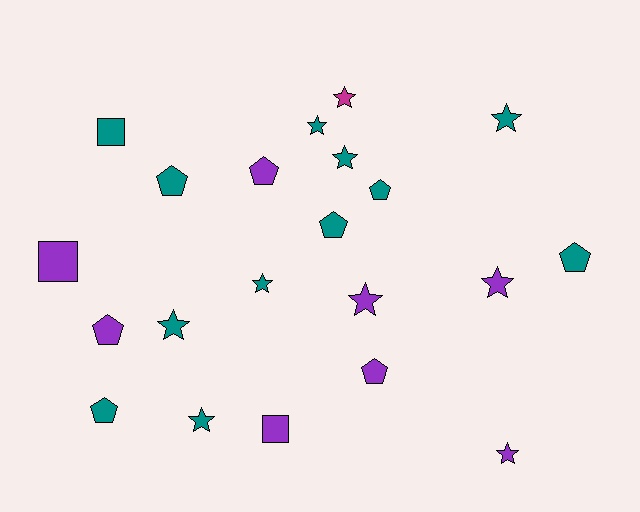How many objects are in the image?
There are 21 objects.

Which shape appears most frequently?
Star, with 10 objects.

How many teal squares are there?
There is 1 teal square.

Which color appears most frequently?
Teal, with 12 objects.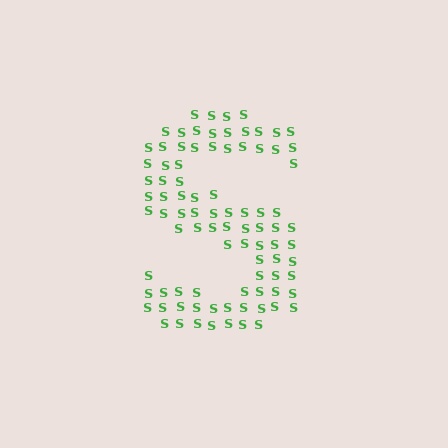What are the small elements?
The small elements are letter S's.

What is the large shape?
The large shape is the letter S.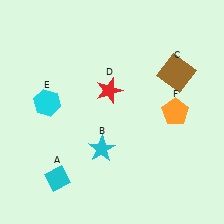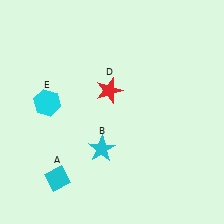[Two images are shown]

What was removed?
The brown square (C), the orange pentagon (F) were removed in Image 2.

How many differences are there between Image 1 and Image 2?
There are 2 differences between the two images.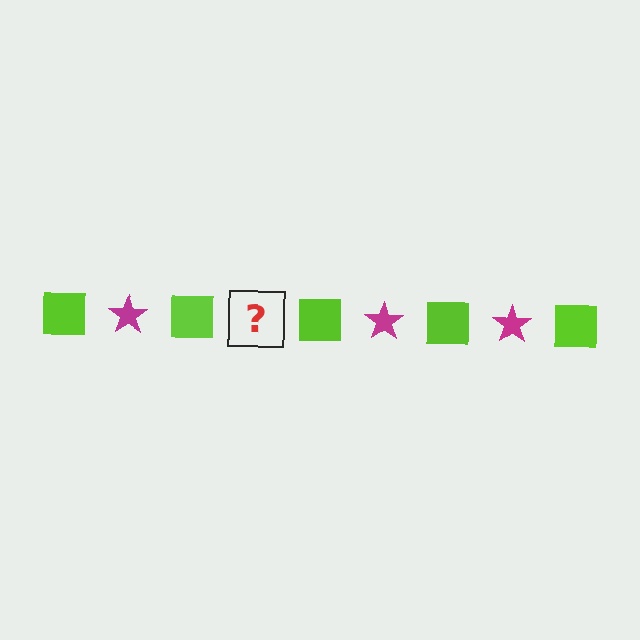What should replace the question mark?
The question mark should be replaced with a magenta star.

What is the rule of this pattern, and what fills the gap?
The rule is that the pattern alternates between lime square and magenta star. The gap should be filled with a magenta star.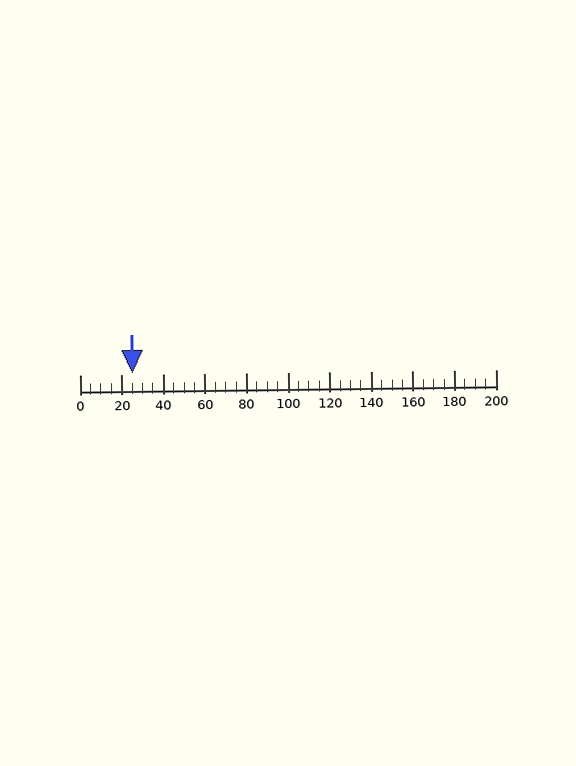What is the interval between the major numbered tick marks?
The major tick marks are spaced 20 units apart.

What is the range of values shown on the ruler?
The ruler shows values from 0 to 200.